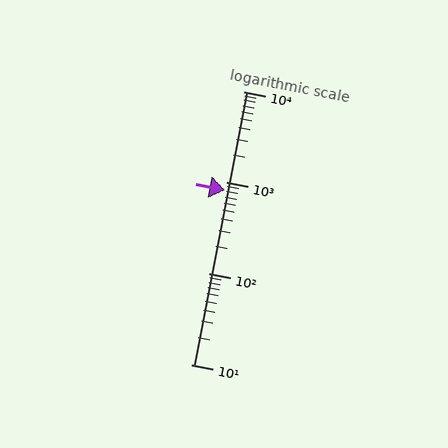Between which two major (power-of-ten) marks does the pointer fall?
The pointer is between 100 and 1000.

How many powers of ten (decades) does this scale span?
The scale spans 3 decades, from 10 to 10000.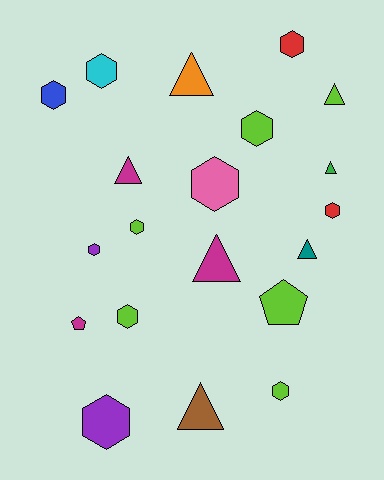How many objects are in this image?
There are 20 objects.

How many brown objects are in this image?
There is 1 brown object.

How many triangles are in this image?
There are 7 triangles.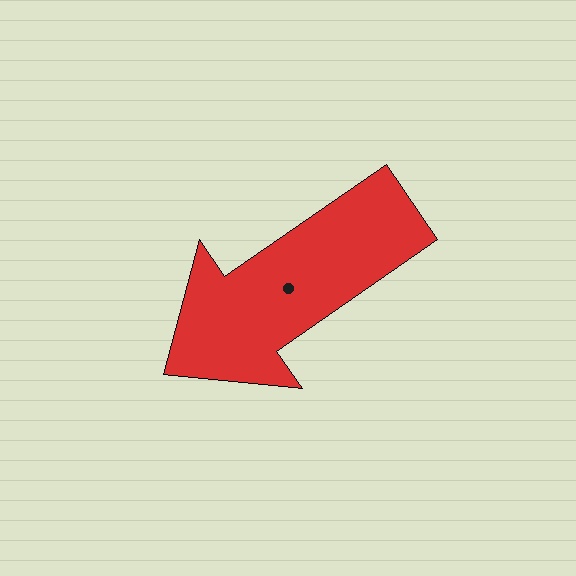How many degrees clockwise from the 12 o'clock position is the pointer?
Approximately 235 degrees.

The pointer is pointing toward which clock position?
Roughly 8 o'clock.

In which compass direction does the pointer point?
Southwest.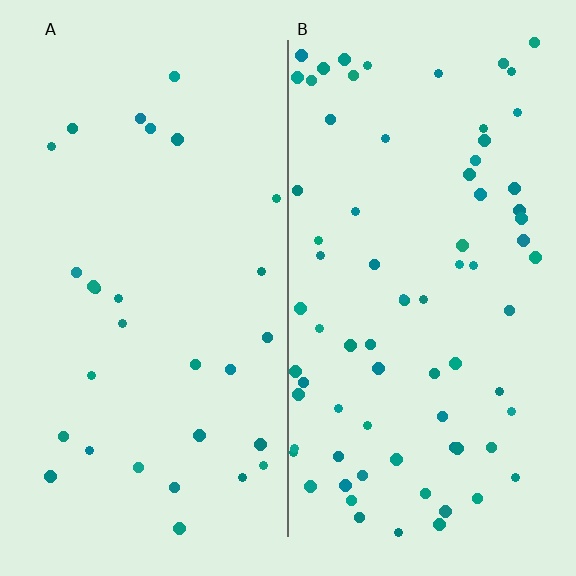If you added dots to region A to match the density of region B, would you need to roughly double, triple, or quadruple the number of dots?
Approximately triple.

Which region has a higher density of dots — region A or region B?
B (the right).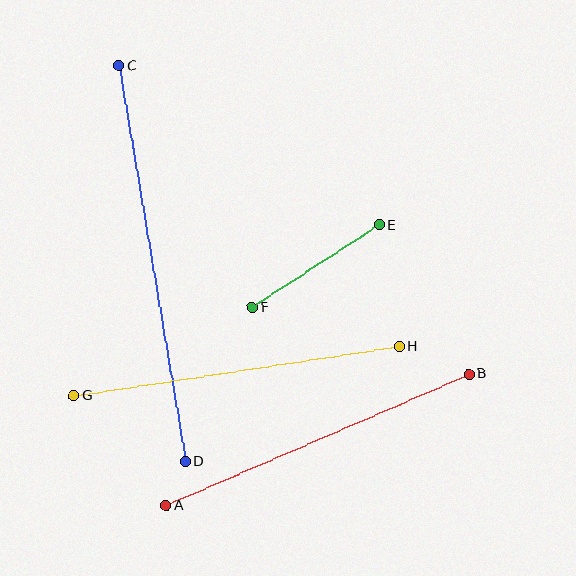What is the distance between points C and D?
The distance is approximately 401 pixels.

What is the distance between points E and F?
The distance is approximately 152 pixels.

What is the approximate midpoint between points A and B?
The midpoint is at approximately (317, 440) pixels.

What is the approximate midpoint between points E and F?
The midpoint is at approximately (316, 266) pixels.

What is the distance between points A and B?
The distance is approximately 330 pixels.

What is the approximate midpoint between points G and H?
The midpoint is at approximately (236, 371) pixels.